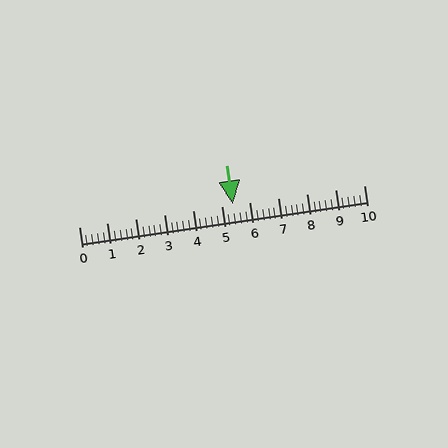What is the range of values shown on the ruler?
The ruler shows values from 0 to 10.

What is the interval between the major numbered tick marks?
The major tick marks are spaced 1 units apart.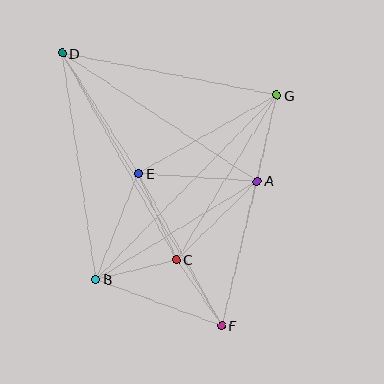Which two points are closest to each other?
Points C and F are closest to each other.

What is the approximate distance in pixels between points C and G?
The distance between C and G is approximately 193 pixels.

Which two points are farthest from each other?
Points D and F are farthest from each other.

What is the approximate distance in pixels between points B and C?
The distance between B and C is approximately 83 pixels.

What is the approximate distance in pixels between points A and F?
The distance between A and F is approximately 149 pixels.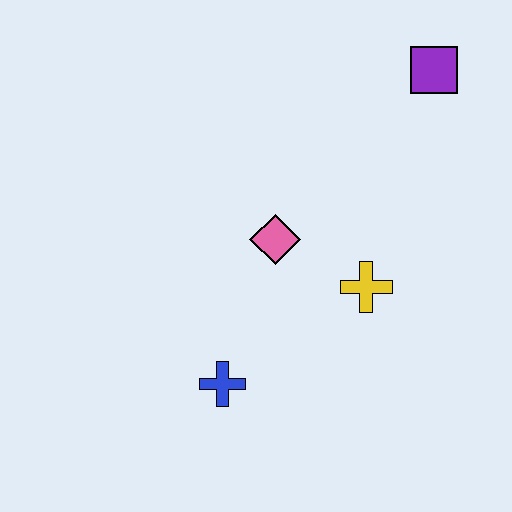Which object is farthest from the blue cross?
The purple square is farthest from the blue cross.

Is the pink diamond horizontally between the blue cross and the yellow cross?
Yes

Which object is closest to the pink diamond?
The yellow cross is closest to the pink diamond.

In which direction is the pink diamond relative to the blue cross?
The pink diamond is above the blue cross.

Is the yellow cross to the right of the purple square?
No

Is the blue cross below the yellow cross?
Yes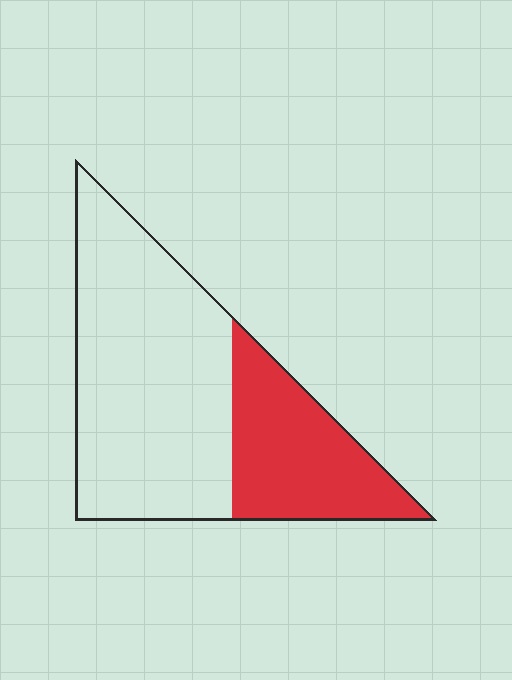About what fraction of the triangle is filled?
About one third (1/3).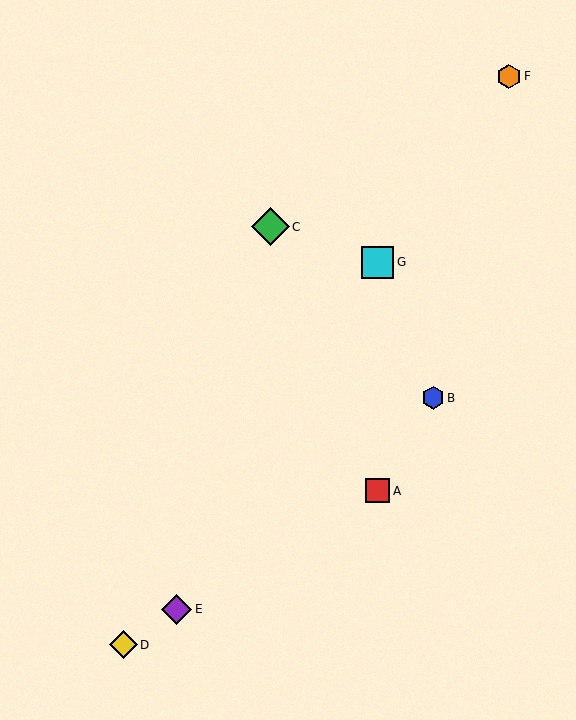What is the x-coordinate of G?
Object G is at x≈378.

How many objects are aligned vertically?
2 objects (A, G) are aligned vertically.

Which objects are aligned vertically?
Objects A, G are aligned vertically.